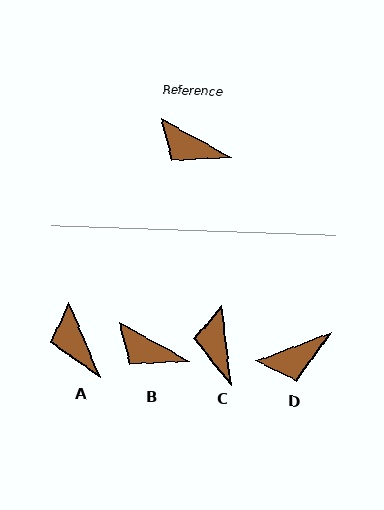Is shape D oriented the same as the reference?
No, it is off by about 50 degrees.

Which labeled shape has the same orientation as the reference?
B.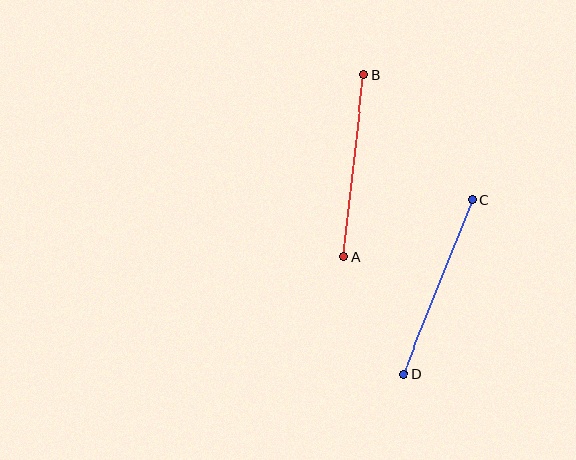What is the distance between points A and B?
The distance is approximately 183 pixels.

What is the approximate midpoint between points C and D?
The midpoint is at approximately (438, 287) pixels.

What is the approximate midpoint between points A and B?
The midpoint is at approximately (354, 165) pixels.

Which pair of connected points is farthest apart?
Points C and D are farthest apart.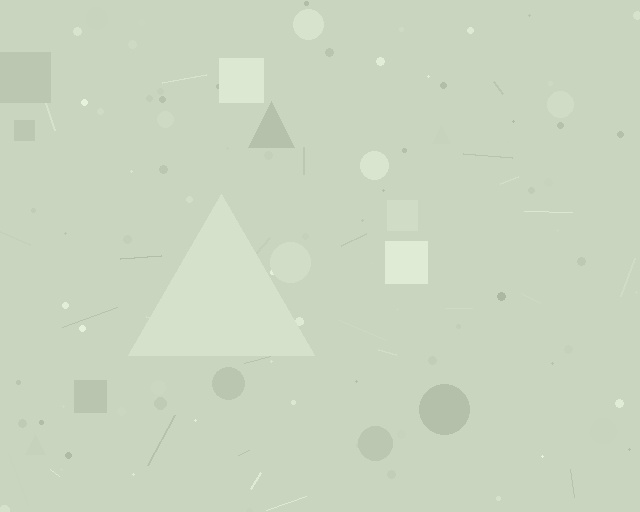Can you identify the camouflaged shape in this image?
The camouflaged shape is a triangle.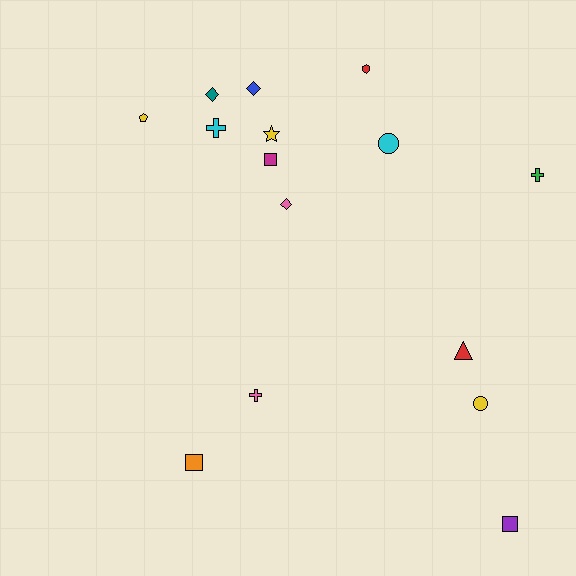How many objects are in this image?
There are 15 objects.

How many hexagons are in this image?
There is 1 hexagon.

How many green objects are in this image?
There is 1 green object.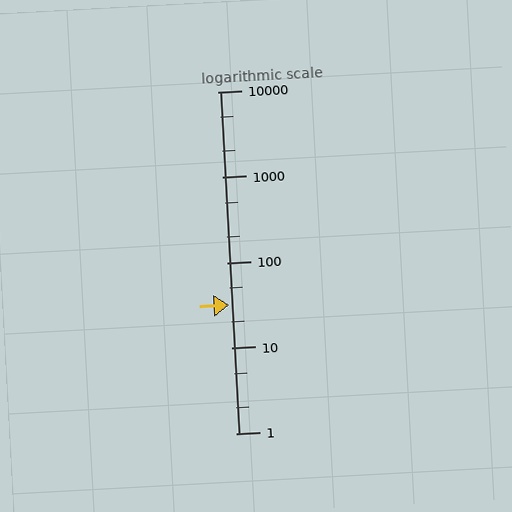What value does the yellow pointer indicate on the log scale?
The pointer indicates approximately 32.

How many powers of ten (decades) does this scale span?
The scale spans 4 decades, from 1 to 10000.